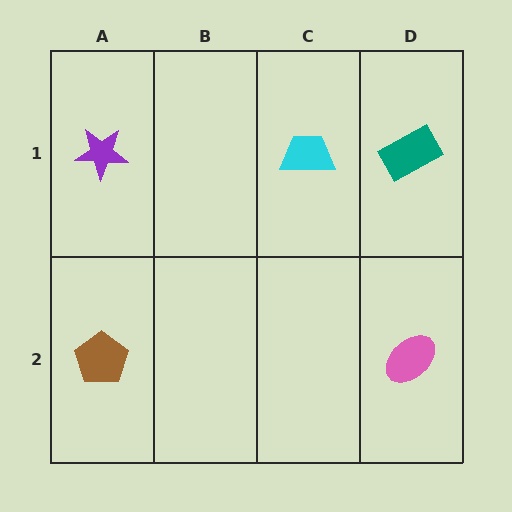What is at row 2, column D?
A pink ellipse.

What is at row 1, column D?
A teal rectangle.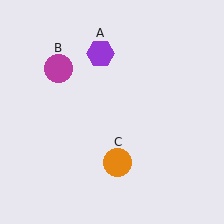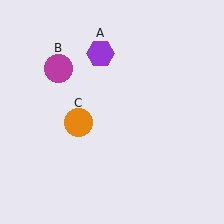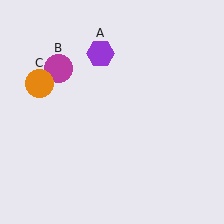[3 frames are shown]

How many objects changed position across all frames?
1 object changed position: orange circle (object C).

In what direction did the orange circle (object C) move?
The orange circle (object C) moved up and to the left.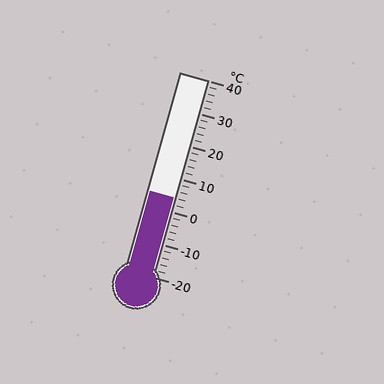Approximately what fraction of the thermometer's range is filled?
The thermometer is filled to approximately 40% of its range.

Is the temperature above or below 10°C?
The temperature is below 10°C.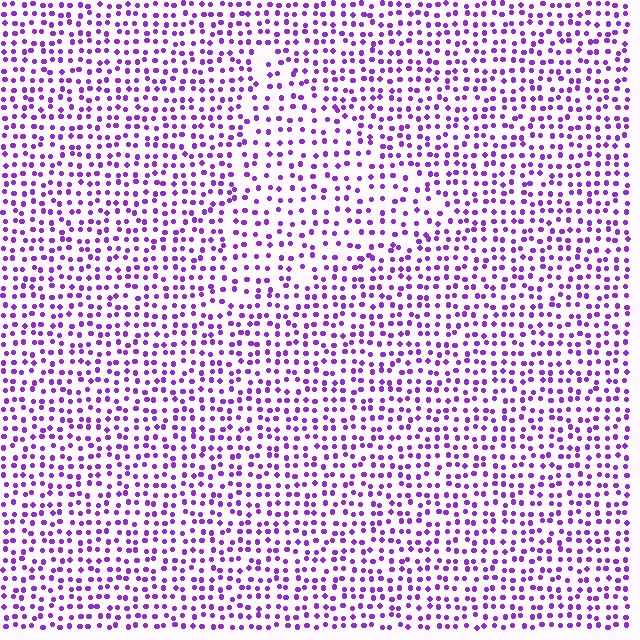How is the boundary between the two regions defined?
The boundary is defined by a change in element density (approximately 1.5x ratio). All elements are the same color, size, and shape.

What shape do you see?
I see a triangle.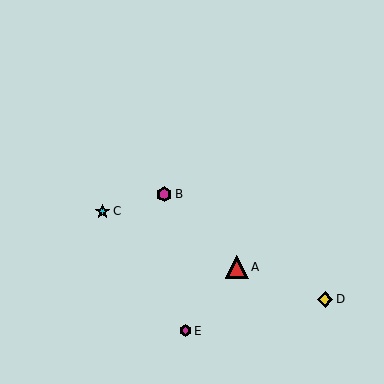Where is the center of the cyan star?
The center of the cyan star is at (102, 211).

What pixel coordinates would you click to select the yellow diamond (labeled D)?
Click at (325, 299) to select the yellow diamond D.